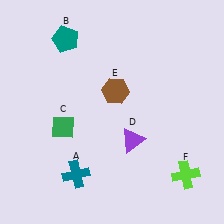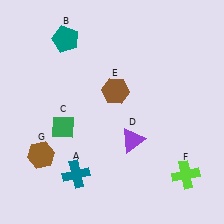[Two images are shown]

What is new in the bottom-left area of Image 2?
A brown hexagon (G) was added in the bottom-left area of Image 2.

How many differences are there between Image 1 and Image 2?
There is 1 difference between the two images.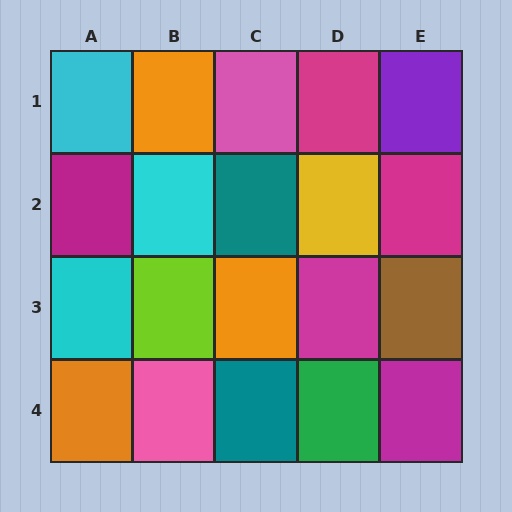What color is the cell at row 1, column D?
Magenta.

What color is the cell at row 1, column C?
Pink.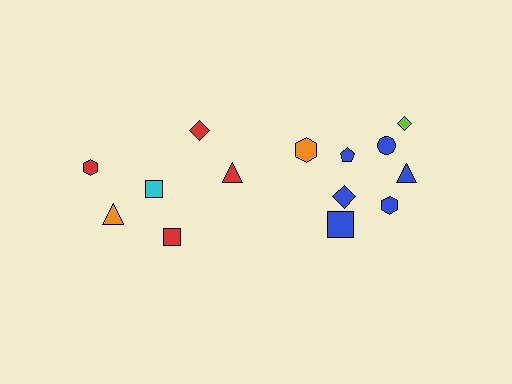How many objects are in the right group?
There are 8 objects.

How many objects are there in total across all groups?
There are 14 objects.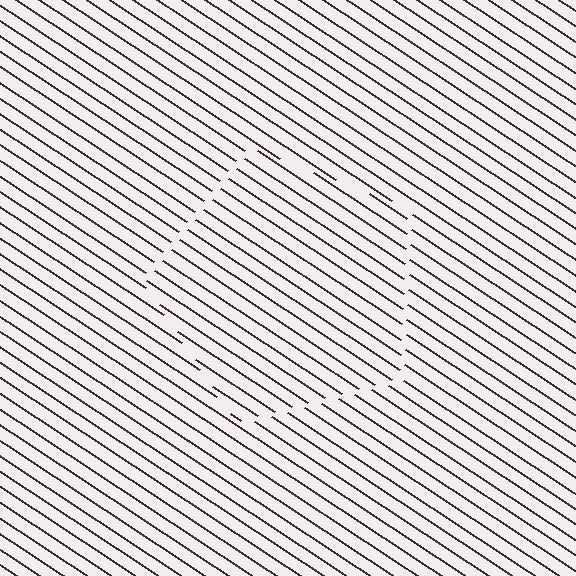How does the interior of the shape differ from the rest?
The interior of the shape contains the same grating, shifted by half a period — the contour is defined by the phase discontinuity where line-ends from the inner and outer gratings abut.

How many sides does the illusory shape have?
5 sides — the line-ends trace a pentagon.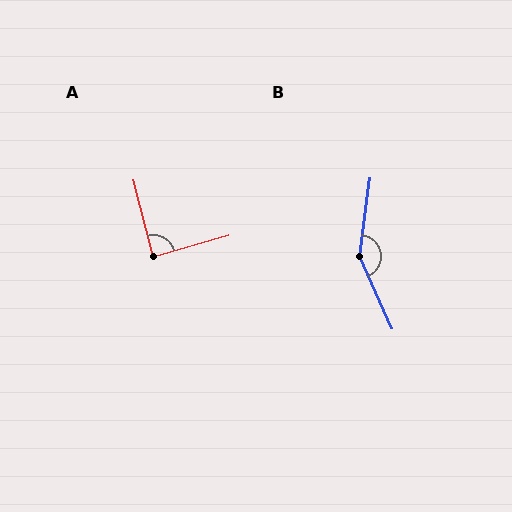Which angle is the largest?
B, at approximately 148 degrees.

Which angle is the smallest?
A, at approximately 88 degrees.